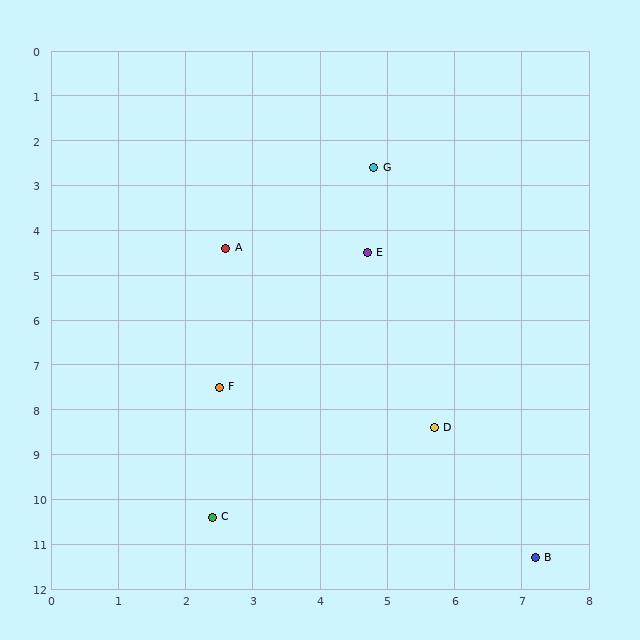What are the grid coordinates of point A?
Point A is at approximately (2.6, 4.4).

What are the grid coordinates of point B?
Point B is at approximately (7.2, 11.3).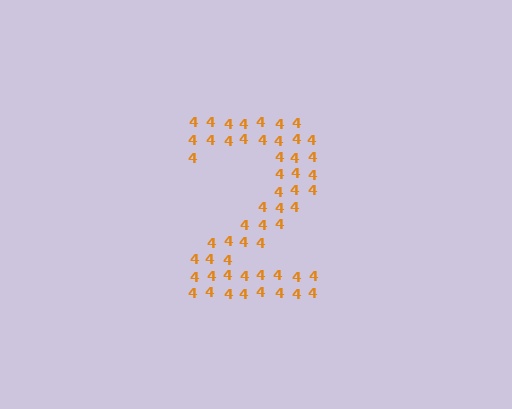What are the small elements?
The small elements are digit 4's.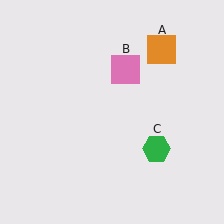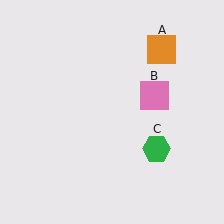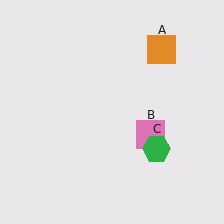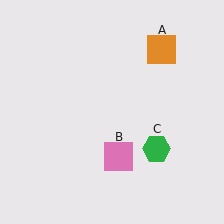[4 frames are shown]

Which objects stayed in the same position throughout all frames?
Orange square (object A) and green hexagon (object C) remained stationary.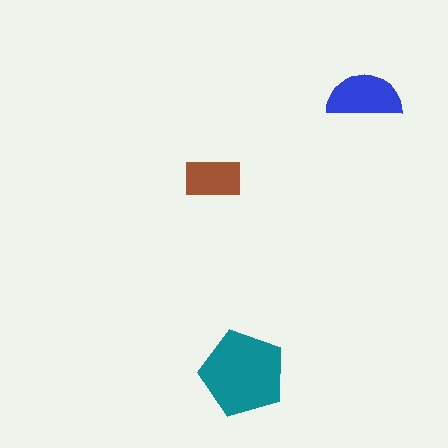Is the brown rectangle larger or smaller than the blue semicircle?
Smaller.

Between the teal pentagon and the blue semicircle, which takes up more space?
The teal pentagon.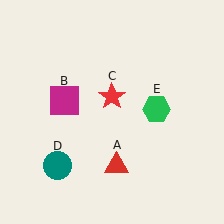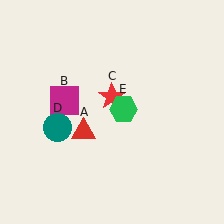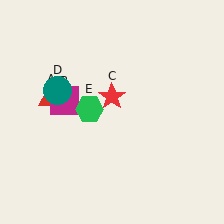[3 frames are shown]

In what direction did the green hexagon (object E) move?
The green hexagon (object E) moved left.